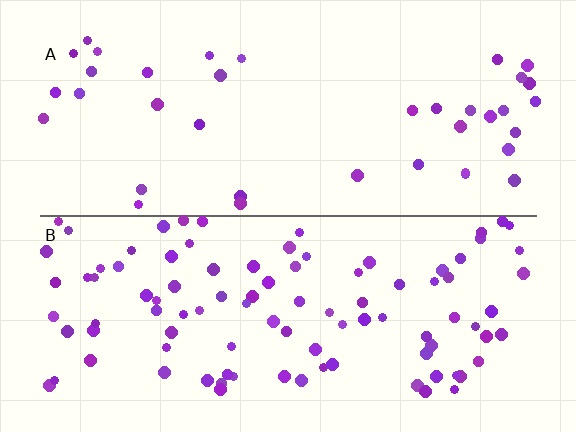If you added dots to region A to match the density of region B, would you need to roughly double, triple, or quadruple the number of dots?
Approximately double.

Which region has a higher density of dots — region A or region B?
B (the bottom).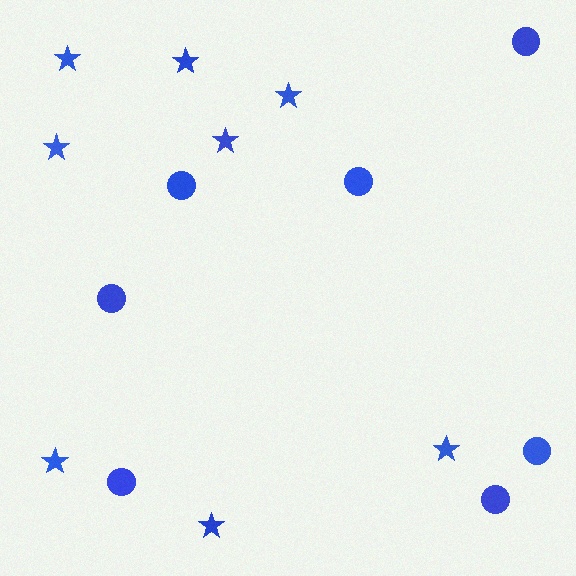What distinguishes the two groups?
There are 2 groups: one group of circles (7) and one group of stars (8).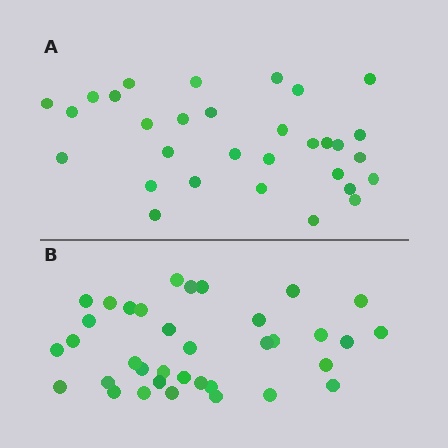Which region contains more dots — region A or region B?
Region B (the bottom region) has more dots.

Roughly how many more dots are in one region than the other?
Region B has about 5 more dots than region A.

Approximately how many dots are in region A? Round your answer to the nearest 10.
About 30 dots. (The exact count is 31, which rounds to 30.)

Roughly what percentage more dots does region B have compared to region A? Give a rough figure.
About 15% more.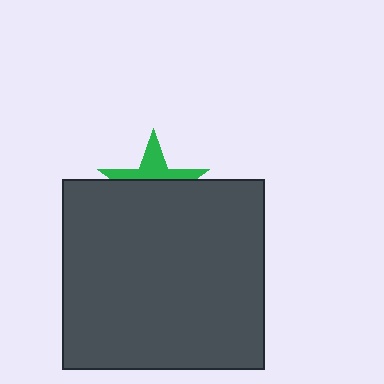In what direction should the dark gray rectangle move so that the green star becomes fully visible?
The dark gray rectangle should move down. That is the shortest direction to clear the overlap and leave the green star fully visible.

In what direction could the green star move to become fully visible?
The green star could move up. That would shift it out from behind the dark gray rectangle entirely.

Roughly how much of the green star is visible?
A small part of it is visible (roughly 40%).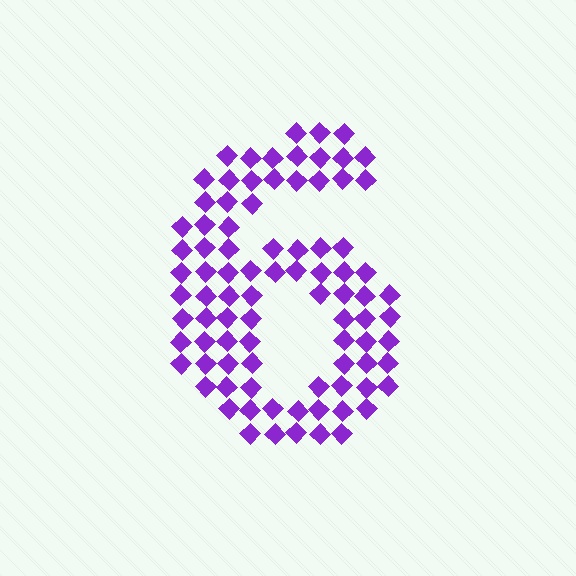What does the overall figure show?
The overall figure shows the digit 6.